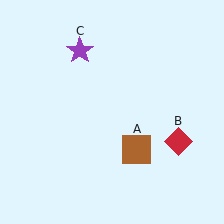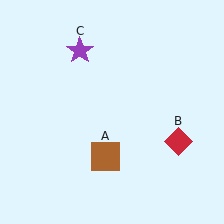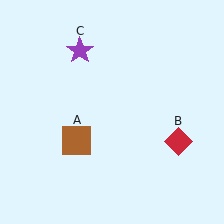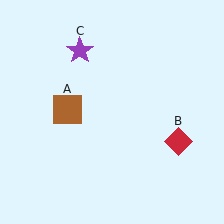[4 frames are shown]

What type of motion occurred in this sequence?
The brown square (object A) rotated clockwise around the center of the scene.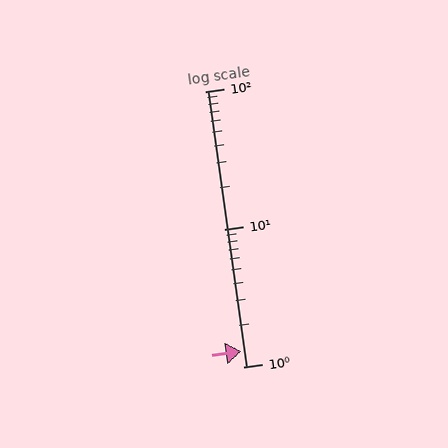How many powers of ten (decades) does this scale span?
The scale spans 2 decades, from 1 to 100.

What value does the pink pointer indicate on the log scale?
The pointer indicates approximately 1.3.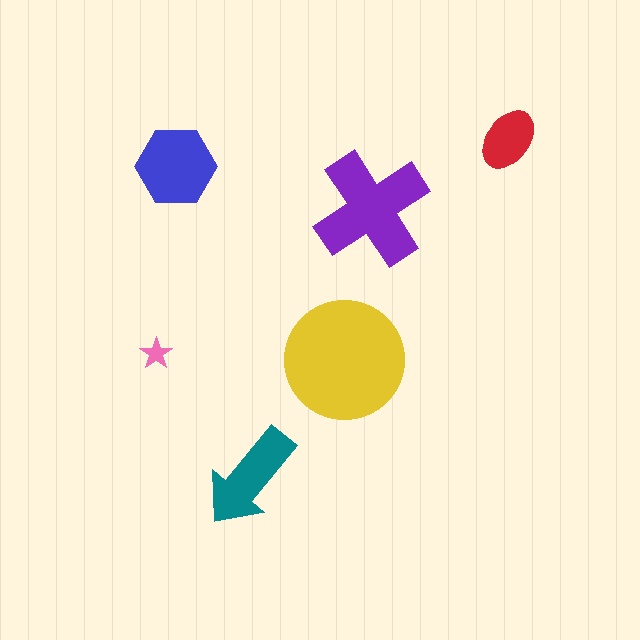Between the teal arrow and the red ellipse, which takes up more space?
The teal arrow.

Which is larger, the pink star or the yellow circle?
The yellow circle.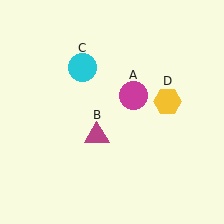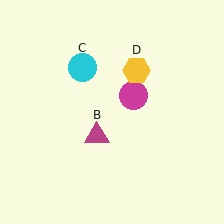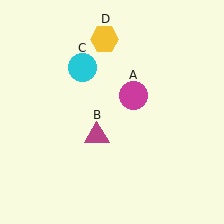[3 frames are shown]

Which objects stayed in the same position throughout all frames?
Magenta circle (object A) and magenta triangle (object B) and cyan circle (object C) remained stationary.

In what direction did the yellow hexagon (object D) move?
The yellow hexagon (object D) moved up and to the left.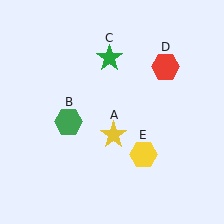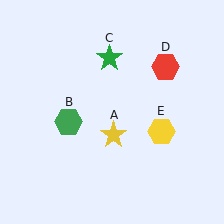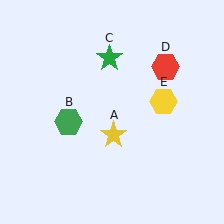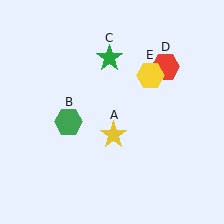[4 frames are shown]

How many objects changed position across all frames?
1 object changed position: yellow hexagon (object E).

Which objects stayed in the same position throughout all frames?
Yellow star (object A) and green hexagon (object B) and green star (object C) and red hexagon (object D) remained stationary.